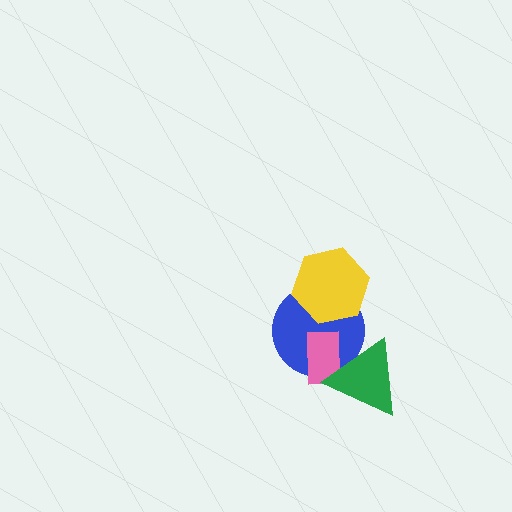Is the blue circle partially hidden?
Yes, it is partially covered by another shape.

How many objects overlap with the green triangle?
2 objects overlap with the green triangle.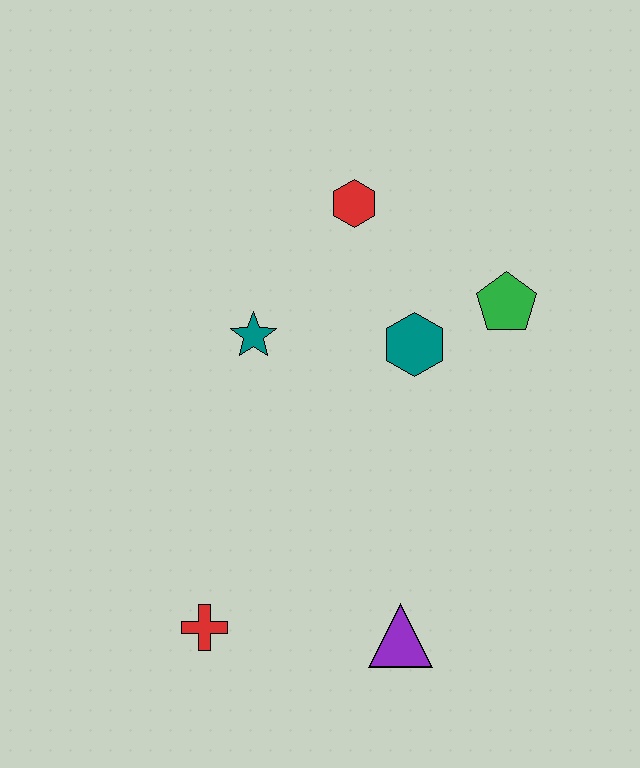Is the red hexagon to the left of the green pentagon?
Yes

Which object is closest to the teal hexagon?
The green pentagon is closest to the teal hexagon.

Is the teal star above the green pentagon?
No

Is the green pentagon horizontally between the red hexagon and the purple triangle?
No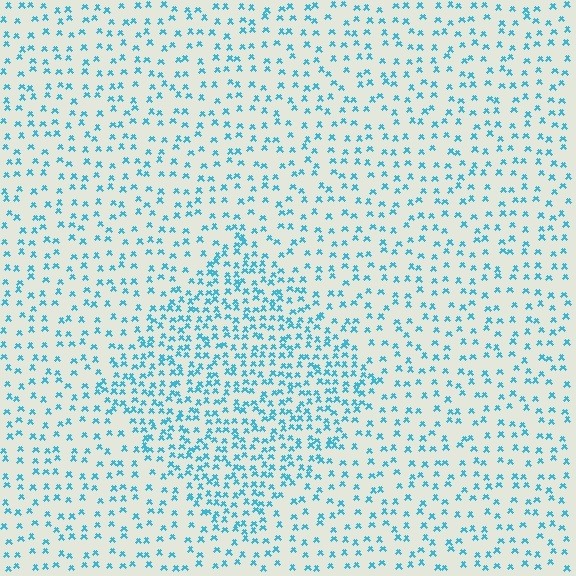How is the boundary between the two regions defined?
The boundary is defined by a change in element density (approximately 2.0x ratio). All elements are the same color, size, and shape.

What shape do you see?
I see a diamond.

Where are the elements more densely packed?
The elements are more densely packed inside the diamond boundary.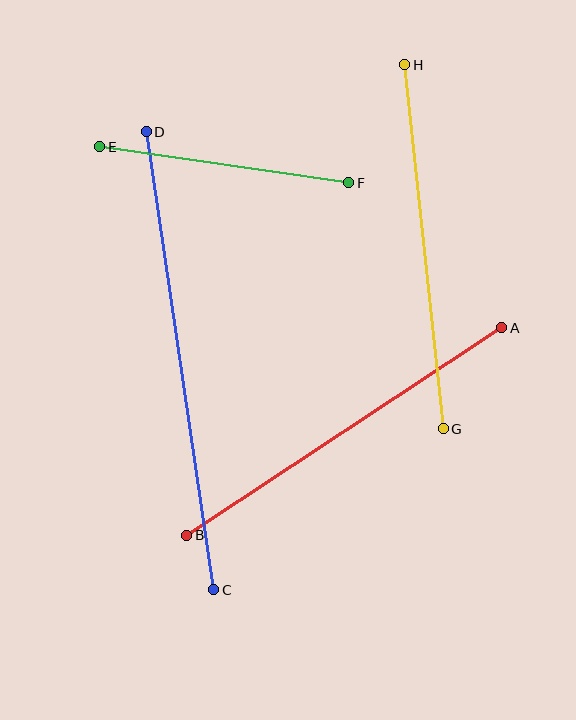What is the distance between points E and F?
The distance is approximately 252 pixels.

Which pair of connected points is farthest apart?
Points C and D are farthest apart.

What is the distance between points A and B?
The distance is approximately 377 pixels.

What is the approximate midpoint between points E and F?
The midpoint is at approximately (224, 165) pixels.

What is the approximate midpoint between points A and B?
The midpoint is at approximately (344, 432) pixels.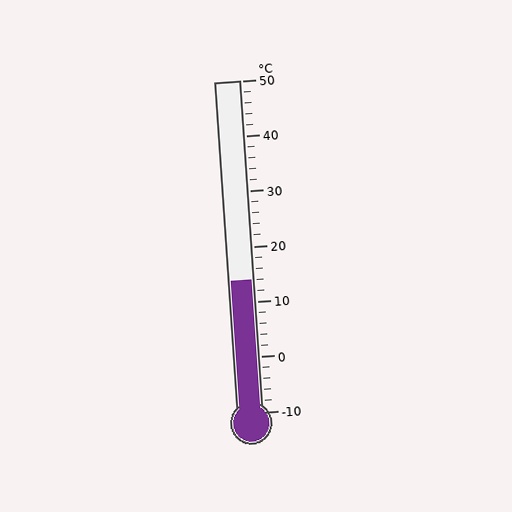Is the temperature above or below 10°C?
The temperature is above 10°C.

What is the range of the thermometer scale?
The thermometer scale ranges from -10°C to 50°C.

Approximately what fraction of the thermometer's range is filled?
The thermometer is filled to approximately 40% of its range.